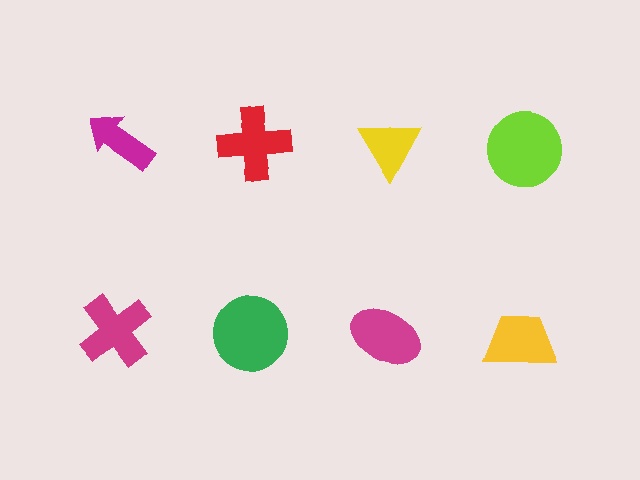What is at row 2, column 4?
A yellow trapezoid.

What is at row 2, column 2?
A green circle.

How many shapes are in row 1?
4 shapes.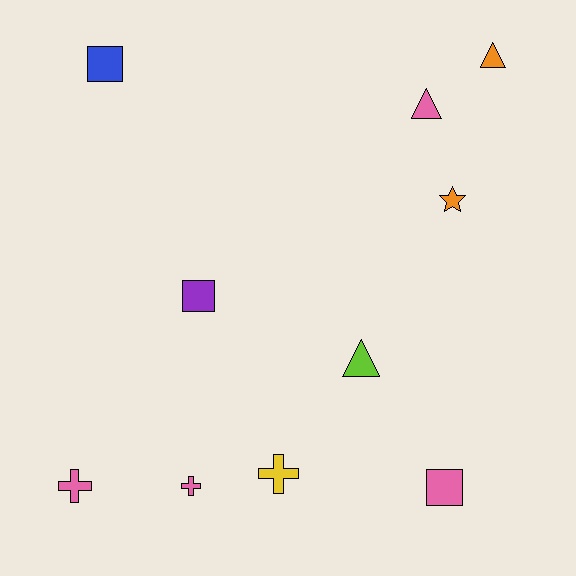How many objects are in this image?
There are 10 objects.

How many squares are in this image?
There are 3 squares.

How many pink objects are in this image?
There are 4 pink objects.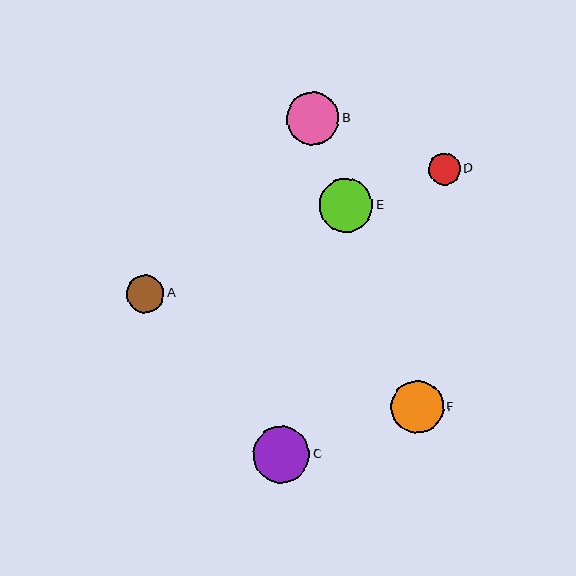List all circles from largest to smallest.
From largest to smallest: C, E, B, F, A, D.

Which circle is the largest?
Circle C is the largest with a size of approximately 57 pixels.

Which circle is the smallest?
Circle D is the smallest with a size of approximately 32 pixels.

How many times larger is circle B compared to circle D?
Circle B is approximately 1.7 times the size of circle D.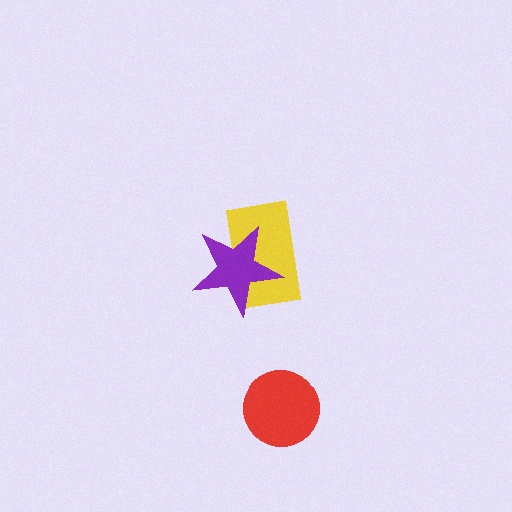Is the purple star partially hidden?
No, no other shape covers it.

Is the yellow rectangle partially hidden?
Yes, it is partially covered by another shape.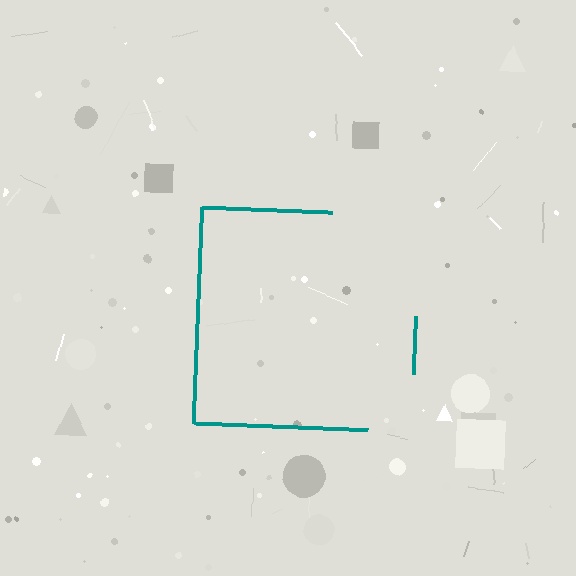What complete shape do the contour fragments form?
The contour fragments form a square.